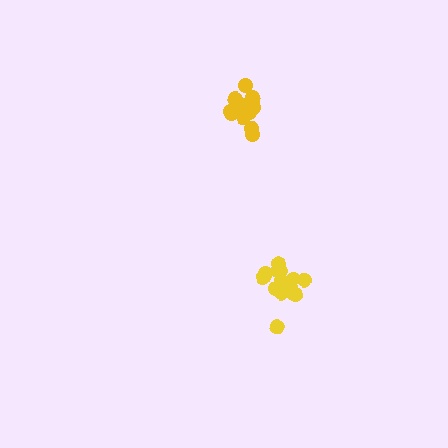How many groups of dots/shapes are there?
There are 2 groups.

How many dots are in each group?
Group 1: 13 dots, Group 2: 15 dots (28 total).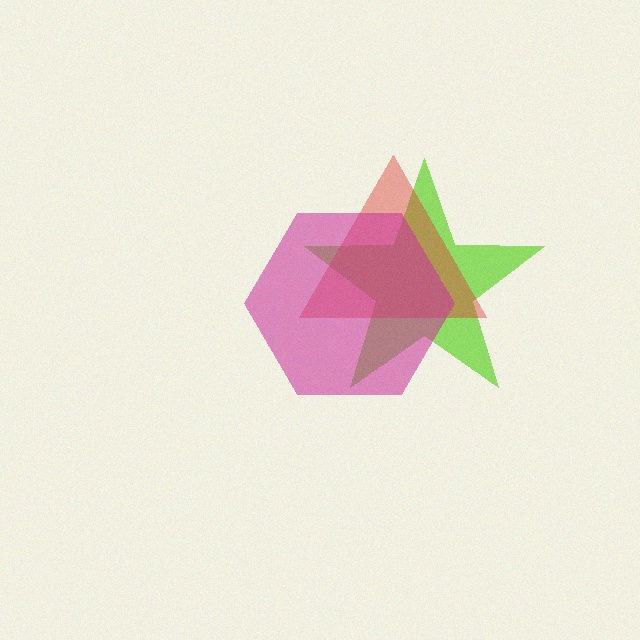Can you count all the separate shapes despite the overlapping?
Yes, there are 3 separate shapes.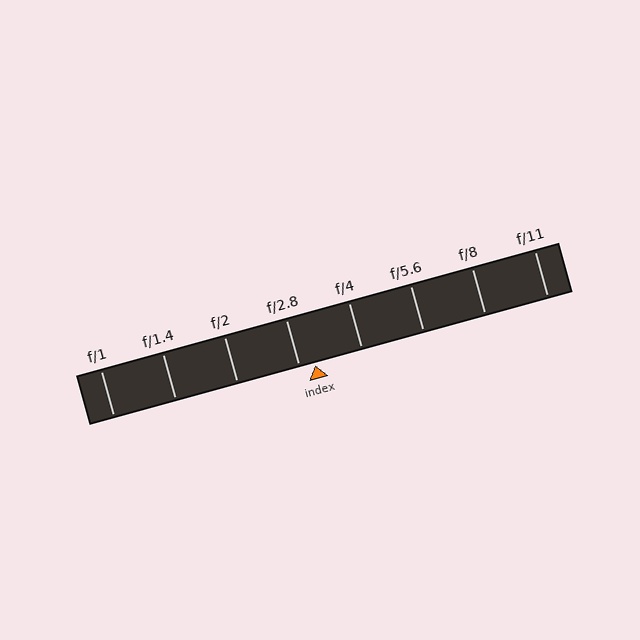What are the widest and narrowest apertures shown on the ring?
The widest aperture shown is f/1 and the narrowest is f/11.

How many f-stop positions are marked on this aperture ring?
There are 8 f-stop positions marked.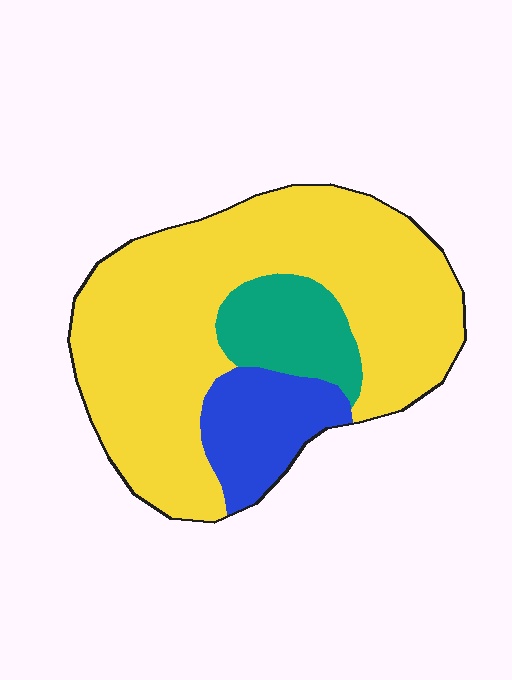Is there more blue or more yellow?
Yellow.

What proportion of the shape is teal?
Teal covers roughly 15% of the shape.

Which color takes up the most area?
Yellow, at roughly 70%.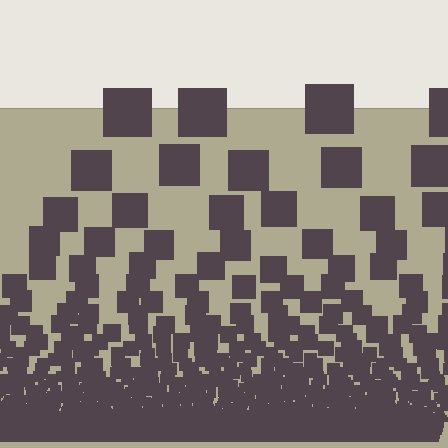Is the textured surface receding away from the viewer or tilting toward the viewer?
The surface appears to tilt toward the viewer. Texture elements get larger and sparser toward the top.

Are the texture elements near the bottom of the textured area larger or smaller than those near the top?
Smaller. The gradient is inverted — elements near the bottom are smaller and denser.